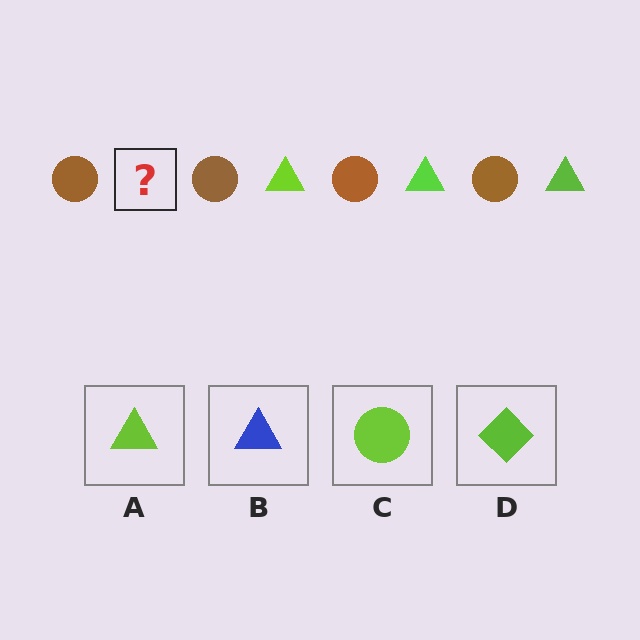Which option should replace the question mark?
Option A.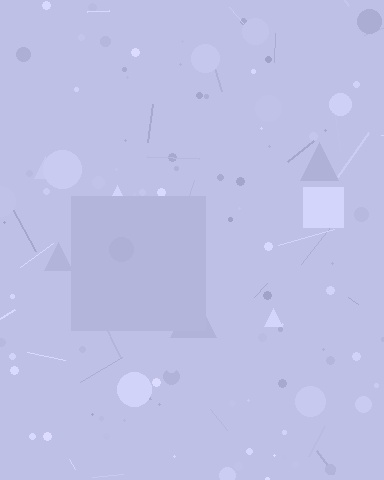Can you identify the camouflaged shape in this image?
The camouflaged shape is a square.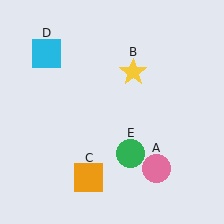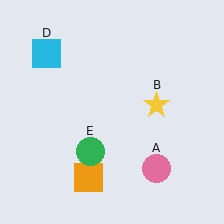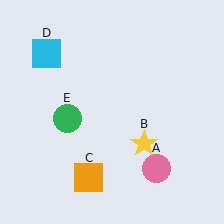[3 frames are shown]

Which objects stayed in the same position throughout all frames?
Pink circle (object A) and orange square (object C) and cyan square (object D) remained stationary.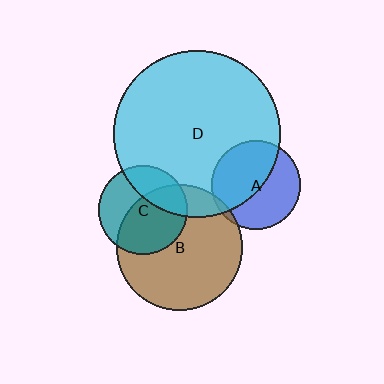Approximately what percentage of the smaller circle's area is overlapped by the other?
Approximately 30%.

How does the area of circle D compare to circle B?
Approximately 1.8 times.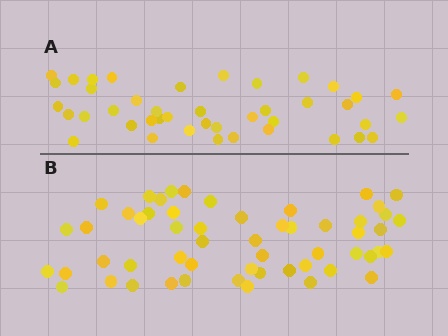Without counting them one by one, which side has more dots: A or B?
Region B (the bottom region) has more dots.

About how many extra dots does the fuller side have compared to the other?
Region B has approximately 15 more dots than region A.